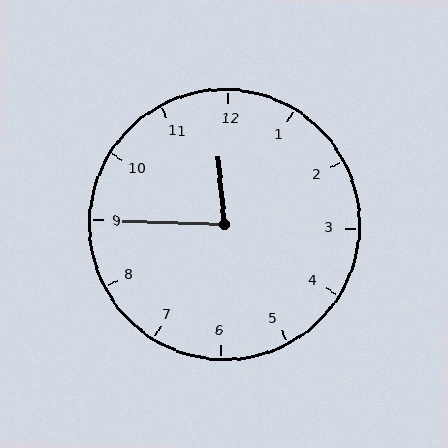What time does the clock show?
11:45.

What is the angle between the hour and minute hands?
Approximately 82 degrees.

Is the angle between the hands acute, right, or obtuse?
It is acute.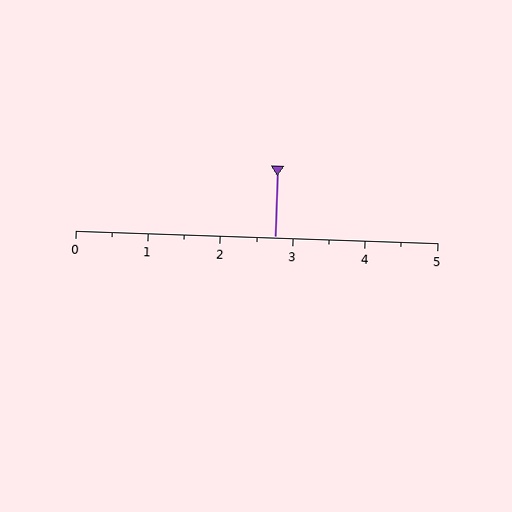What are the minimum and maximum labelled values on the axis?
The axis runs from 0 to 5.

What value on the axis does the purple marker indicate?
The marker indicates approximately 2.8.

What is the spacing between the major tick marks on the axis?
The major ticks are spaced 1 apart.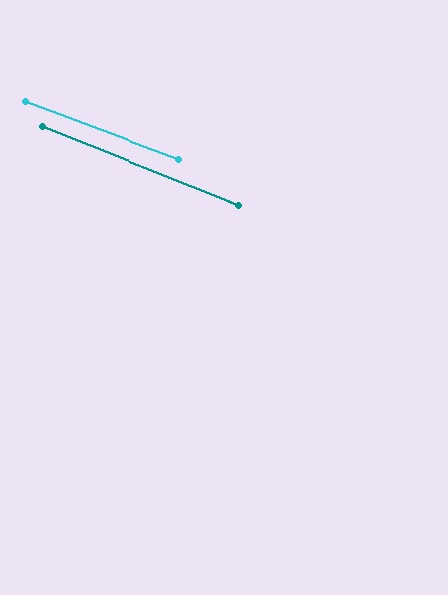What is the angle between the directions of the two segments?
Approximately 1 degree.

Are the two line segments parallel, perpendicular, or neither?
Parallel — their directions differ by only 1.0°.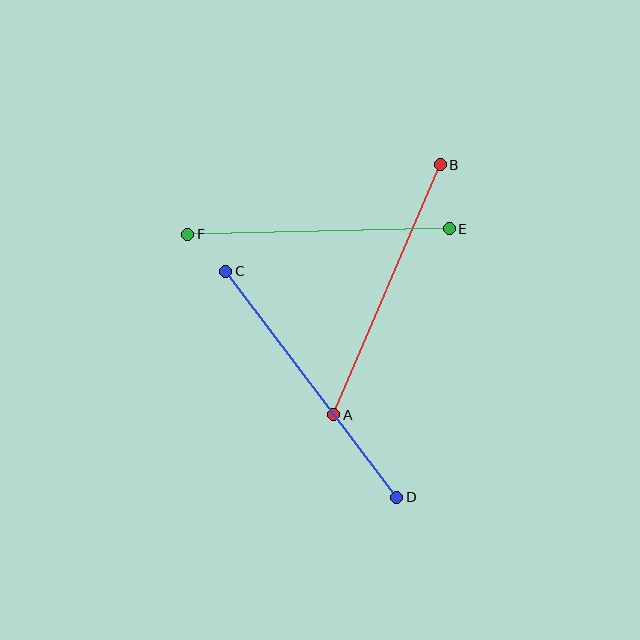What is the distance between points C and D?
The distance is approximately 283 pixels.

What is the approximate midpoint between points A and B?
The midpoint is at approximately (387, 290) pixels.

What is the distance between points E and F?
The distance is approximately 262 pixels.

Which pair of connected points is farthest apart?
Points C and D are farthest apart.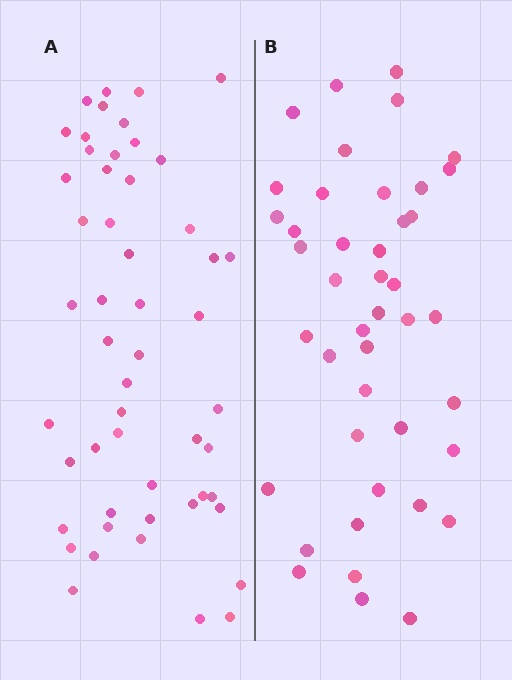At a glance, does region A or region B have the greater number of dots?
Region A (the left region) has more dots.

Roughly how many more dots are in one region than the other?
Region A has roughly 8 or so more dots than region B.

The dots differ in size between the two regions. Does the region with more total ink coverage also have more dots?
No. Region B has more total ink coverage because its dots are larger, but region A actually contains more individual dots. Total area can be misleading — the number of items is what matters here.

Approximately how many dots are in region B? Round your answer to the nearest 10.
About 40 dots. (The exact count is 43, which rounds to 40.)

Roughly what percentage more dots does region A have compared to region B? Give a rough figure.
About 20% more.